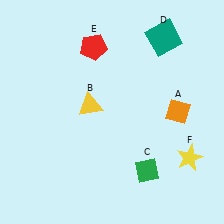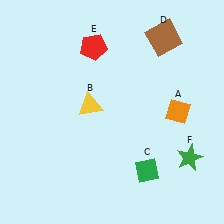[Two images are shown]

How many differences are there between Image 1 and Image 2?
There are 2 differences between the two images.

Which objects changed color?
D changed from teal to brown. F changed from yellow to green.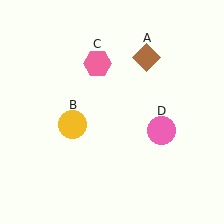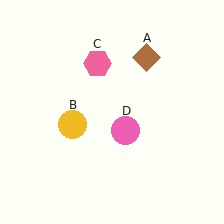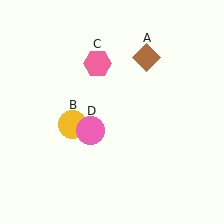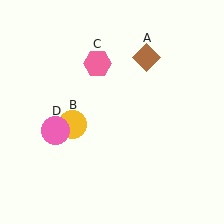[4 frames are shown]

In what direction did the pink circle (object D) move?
The pink circle (object D) moved left.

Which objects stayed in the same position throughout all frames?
Brown diamond (object A) and yellow circle (object B) and pink hexagon (object C) remained stationary.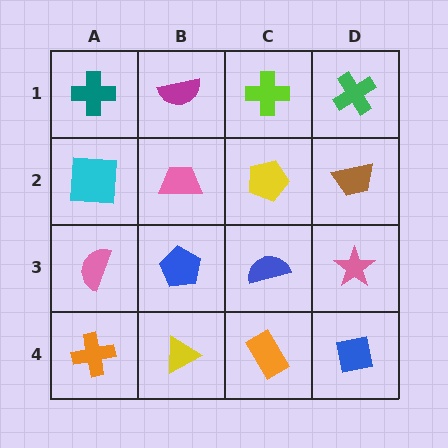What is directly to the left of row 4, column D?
An orange rectangle.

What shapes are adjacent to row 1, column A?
A cyan square (row 2, column A), a magenta semicircle (row 1, column B).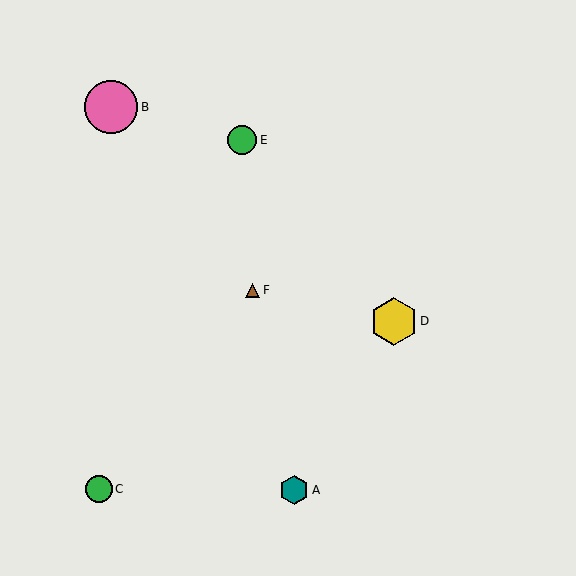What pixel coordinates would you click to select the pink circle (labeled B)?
Click at (111, 107) to select the pink circle B.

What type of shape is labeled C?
Shape C is a green circle.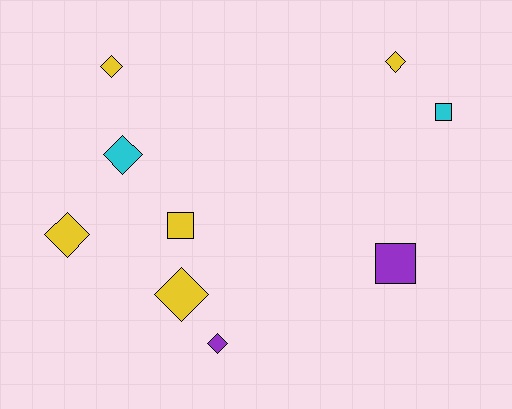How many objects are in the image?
There are 9 objects.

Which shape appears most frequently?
Diamond, with 6 objects.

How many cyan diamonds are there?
There is 1 cyan diamond.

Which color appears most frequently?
Yellow, with 5 objects.